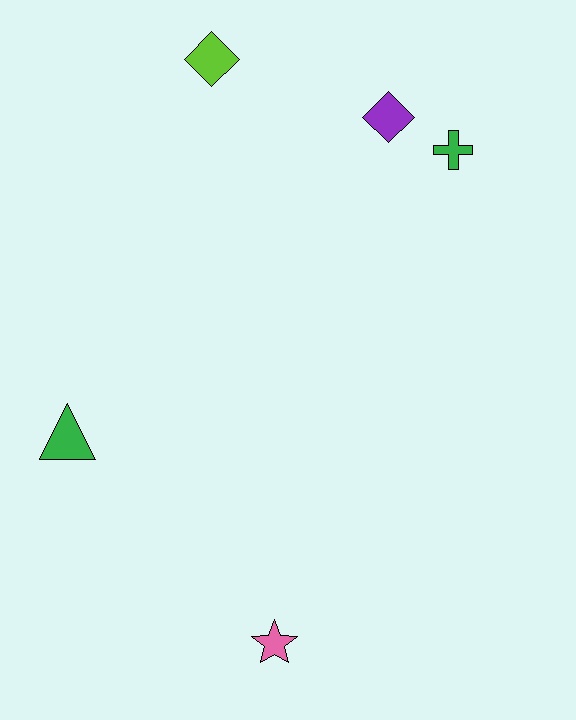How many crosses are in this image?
There is 1 cross.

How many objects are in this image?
There are 5 objects.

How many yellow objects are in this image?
There are no yellow objects.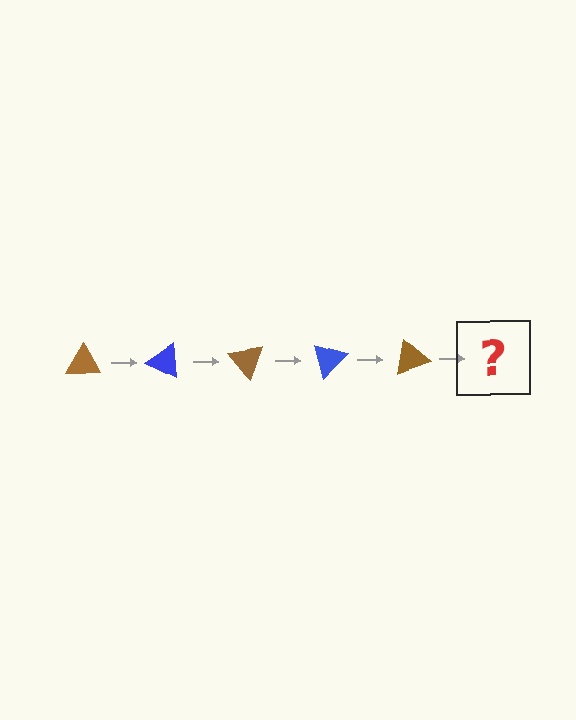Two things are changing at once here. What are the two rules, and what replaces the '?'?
The two rules are that it rotates 25 degrees each step and the color cycles through brown and blue. The '?' should be a blue triangle, rotated 125 degrees from the start.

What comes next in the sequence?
The next element should be a blue triangle, rotated 125 degrees from the start.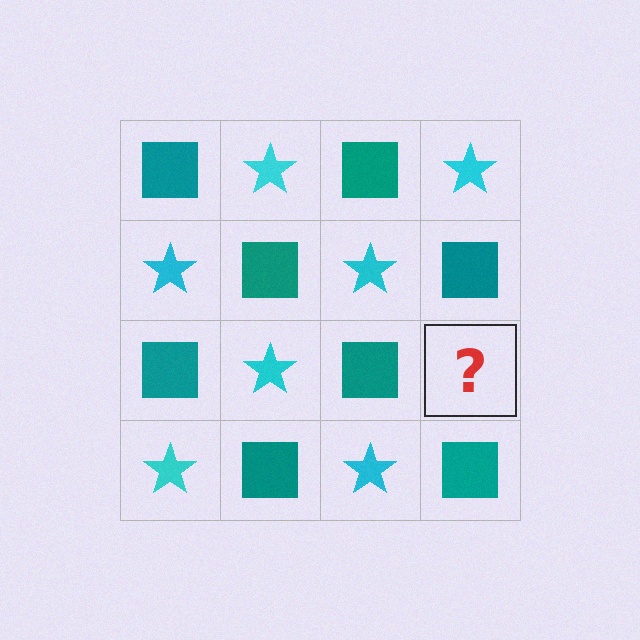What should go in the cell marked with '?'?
The missing cell should contain a cyan star.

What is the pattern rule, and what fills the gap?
The rule is that it alternates teal square and cyan star in a checkerboard pattern. The gap should be filled with a cyan star.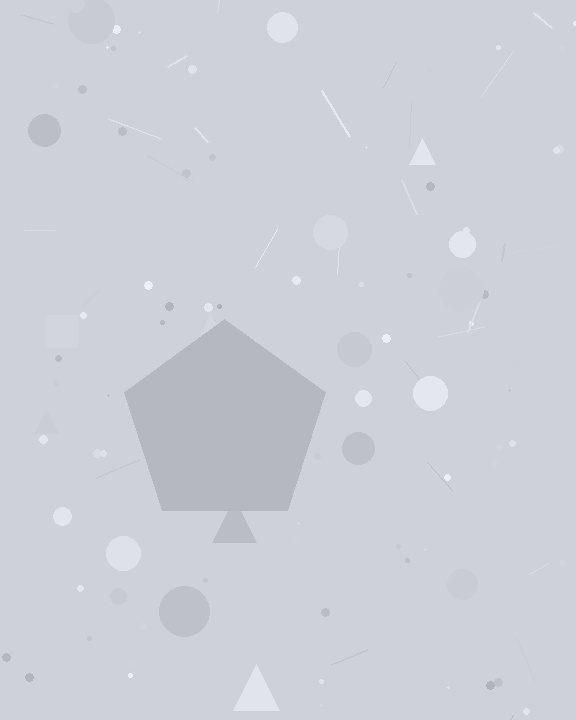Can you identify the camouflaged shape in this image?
The camouflaged shape is a pentagon.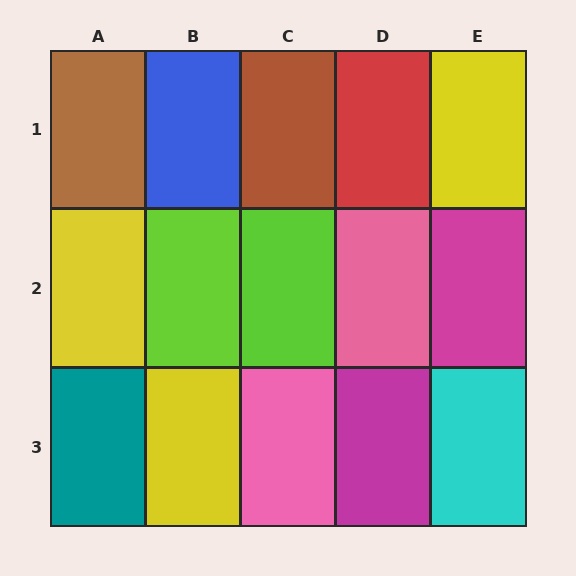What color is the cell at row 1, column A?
Brown.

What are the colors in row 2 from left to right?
Yellow, lime, lime, pink, magenta.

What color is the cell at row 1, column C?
Brown.